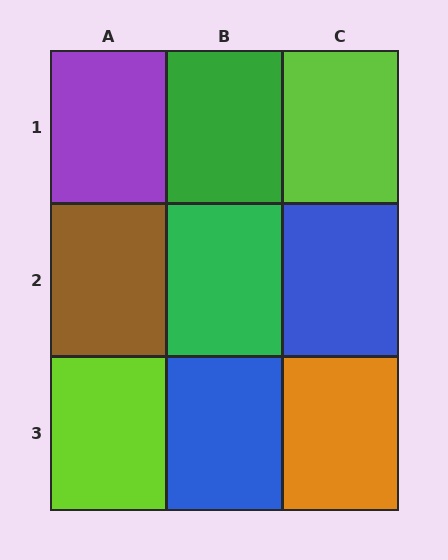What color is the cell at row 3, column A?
Lime.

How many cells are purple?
1 cell is purple.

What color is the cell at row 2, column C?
Blue.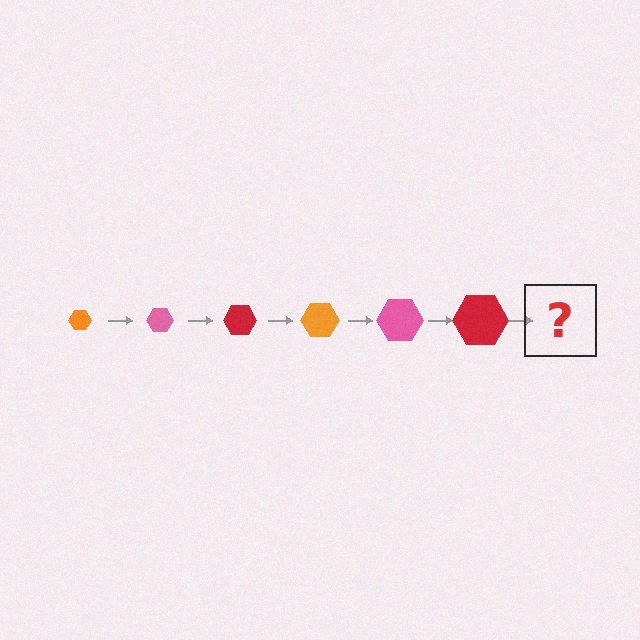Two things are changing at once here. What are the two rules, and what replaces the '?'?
The two rules are that the hexagon grows larger each step and the color cycles through orange, pink, and red. The '?' should be an orange hexagon, larger than the previous one.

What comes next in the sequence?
The next element should be an orange hexagon, larger than the previous one.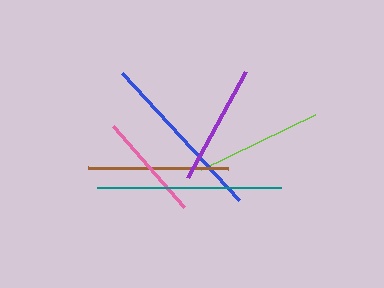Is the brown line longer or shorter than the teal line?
The teal line is longer than the brown line.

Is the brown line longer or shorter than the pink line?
The brown line is longer than the pink line.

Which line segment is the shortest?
The pink line is the shortest at approximately 108 pixels.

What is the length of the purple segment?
The purple segment is approximately 121 pixels long.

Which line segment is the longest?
The teal line is the longest at approximately 184 pixels.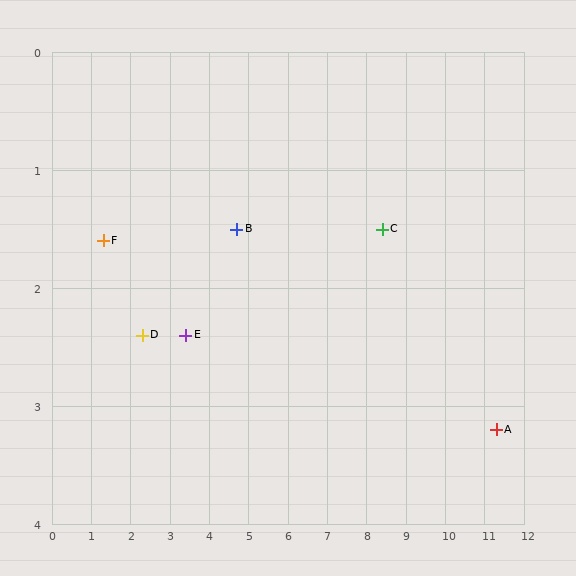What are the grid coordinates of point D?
Point D is at approximately (2.3, 2.4).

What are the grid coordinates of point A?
Point A is at approximately (11.3, 3.2).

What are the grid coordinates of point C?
Point C is at approximately (8.4, 1.5).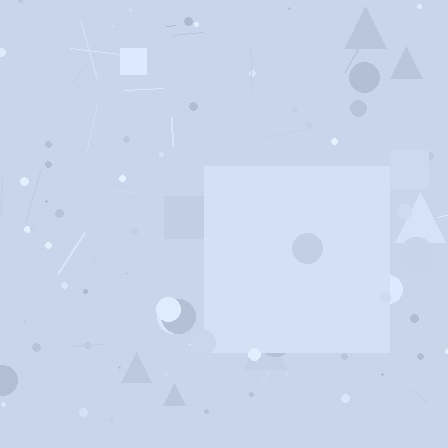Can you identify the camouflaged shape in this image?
The camouflaged shape is a square.